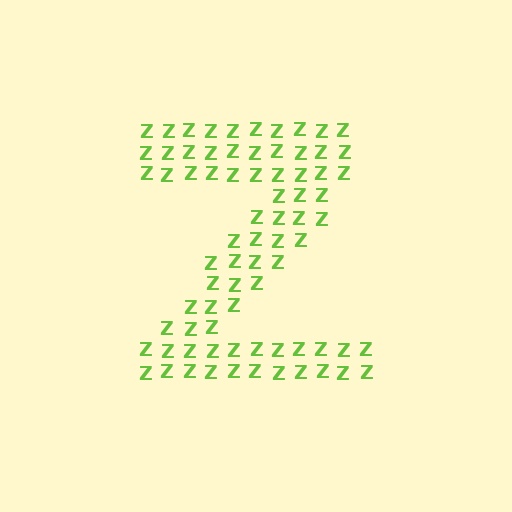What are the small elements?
The small elements are letter Z's.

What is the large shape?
The large shape is the letter Z.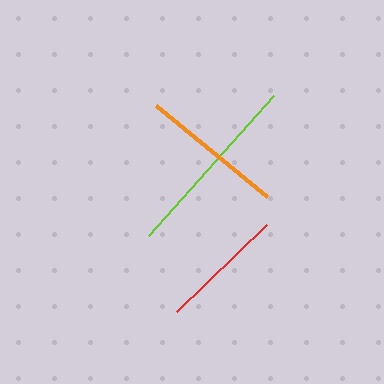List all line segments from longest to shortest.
From longest to shortest: lime, orange, red.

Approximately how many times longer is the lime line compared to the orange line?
The lime line is approximately 1.3 times the length of the orange line.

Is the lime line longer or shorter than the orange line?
The lime line is longer than the orange line.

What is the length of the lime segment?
The lime segment is approximately 189 pixels long.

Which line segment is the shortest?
The red line is the shortest at approximately 125 pixels.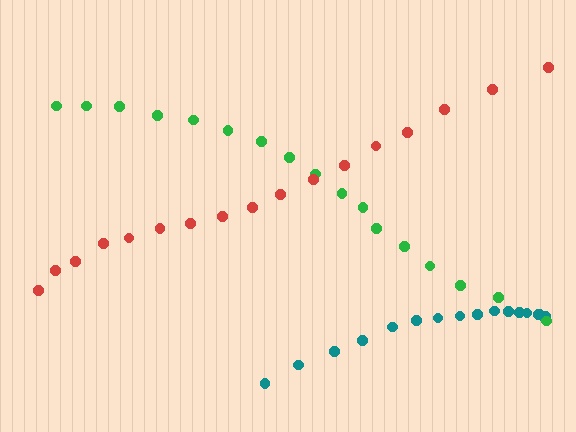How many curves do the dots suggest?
There are 3 distinct paths.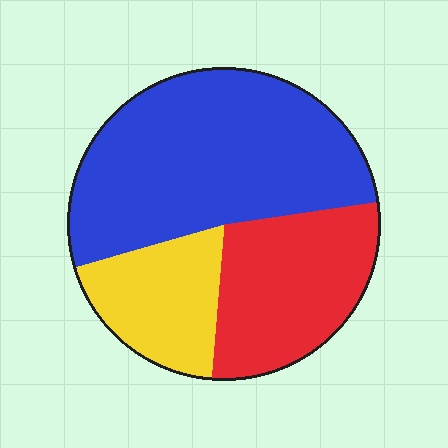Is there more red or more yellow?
Red.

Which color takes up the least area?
Yellow, at roughly 20%.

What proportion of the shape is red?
Red takes up about one quarter (1/4) of the shape.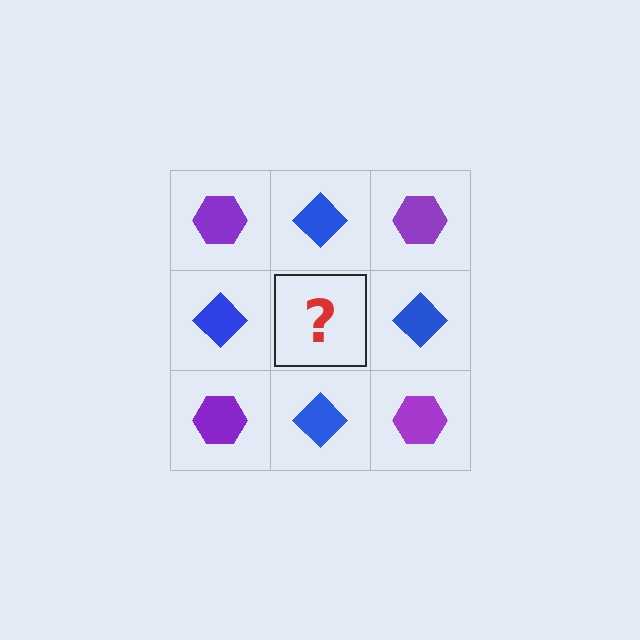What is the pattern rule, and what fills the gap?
The rule is that it alternates purple hexagon and blue diamond in a checkerboard pattern. The gap should be filled with a purple hexagon.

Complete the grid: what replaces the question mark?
The question mark should be replaced with a purple hexagon.